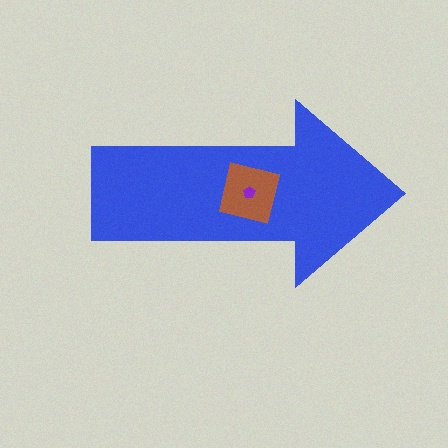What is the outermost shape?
The blue arrow.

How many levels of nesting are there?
3.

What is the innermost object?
The purple pentagon.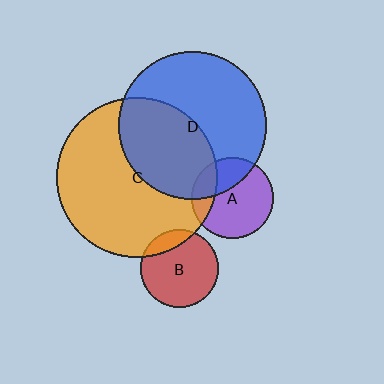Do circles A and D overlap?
Yes.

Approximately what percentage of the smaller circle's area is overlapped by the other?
Approximately 30%.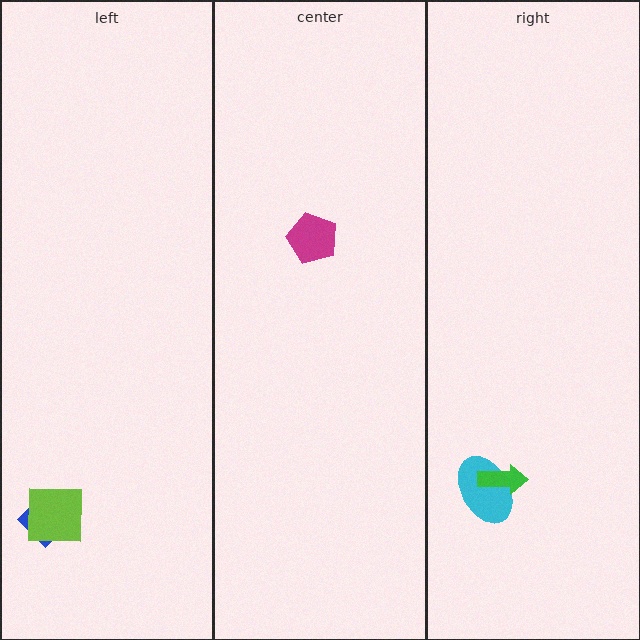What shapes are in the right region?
The cyan ellipse, the green arrow.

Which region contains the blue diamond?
The left region.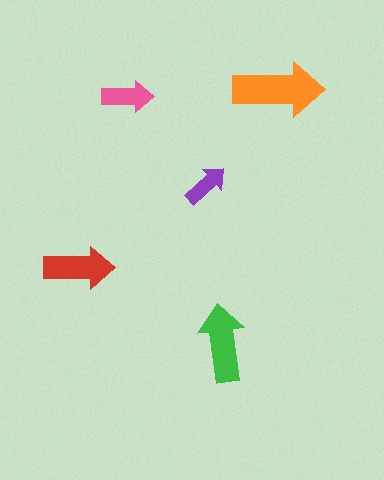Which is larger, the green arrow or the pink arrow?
The green one.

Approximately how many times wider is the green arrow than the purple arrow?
About 1.5 times wider.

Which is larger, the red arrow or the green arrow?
The green one.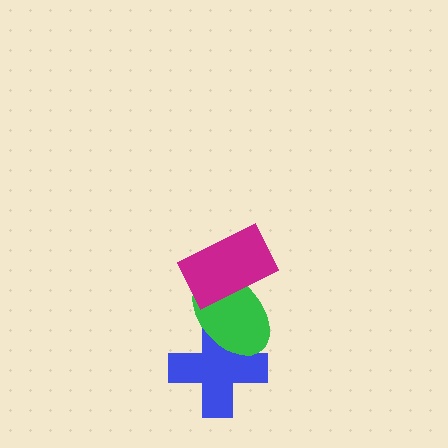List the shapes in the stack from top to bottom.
From top to bottom: the magenta rectangle, the green ellipse, the blue cross.